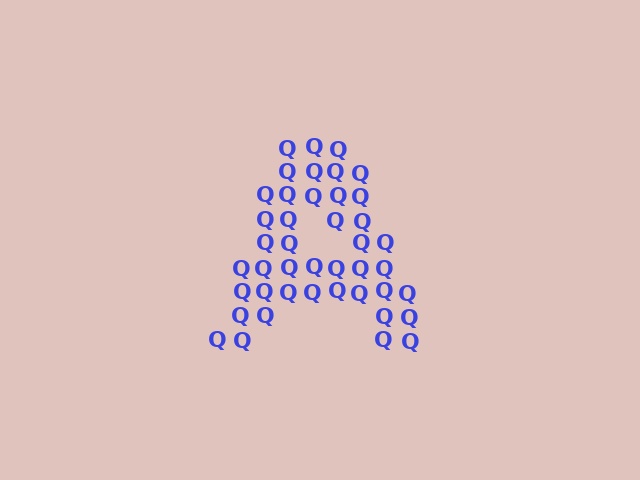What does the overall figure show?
The overall figure shows the letter A.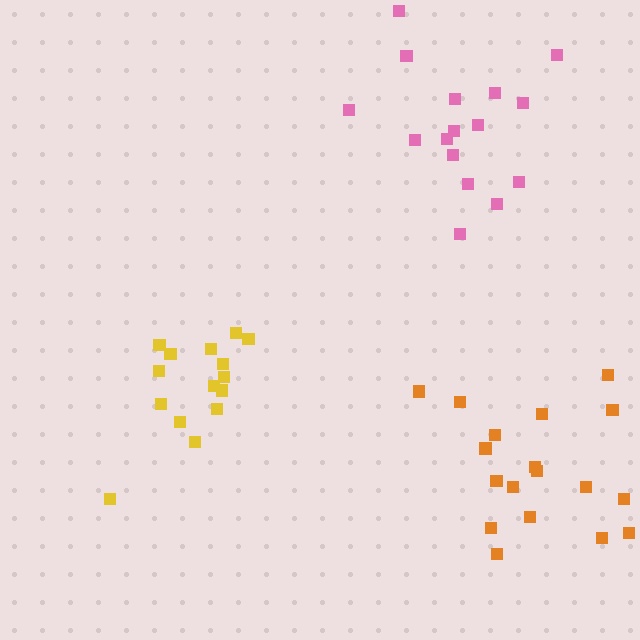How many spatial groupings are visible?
There are 3 spatial groupings.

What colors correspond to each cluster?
The clusters are colored: yellow, orange, pink.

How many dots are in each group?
Group 1: 15 dots, Group 2: 18 dots, Group 3: 16 dots (49 total).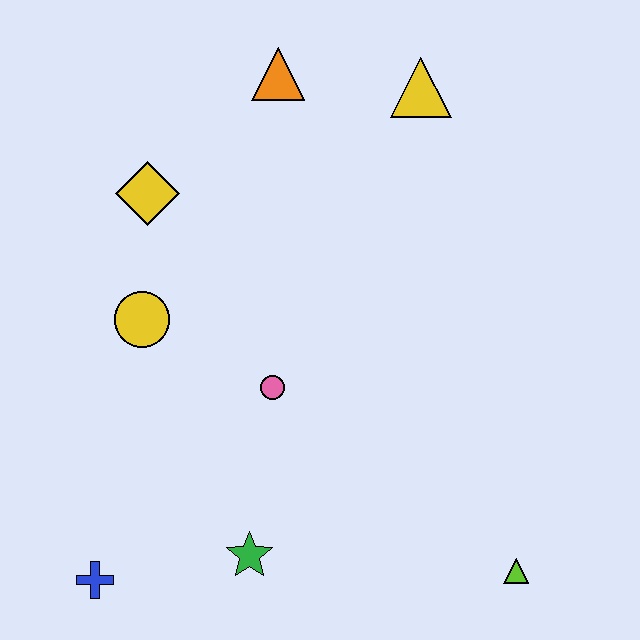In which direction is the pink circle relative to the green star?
The pink circle is above the green star.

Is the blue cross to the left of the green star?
Yes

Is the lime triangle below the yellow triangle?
Yes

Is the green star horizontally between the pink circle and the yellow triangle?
No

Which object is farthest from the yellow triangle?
The blue cross is farthest from the yellow triangle.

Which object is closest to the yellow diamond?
The yellow circle is closest to the yellow diamond.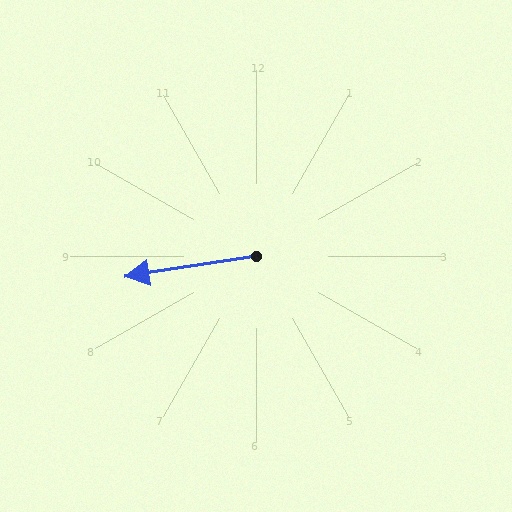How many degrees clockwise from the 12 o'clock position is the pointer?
Approximately 261 degrees.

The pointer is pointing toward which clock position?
Roughly 9 o'clock.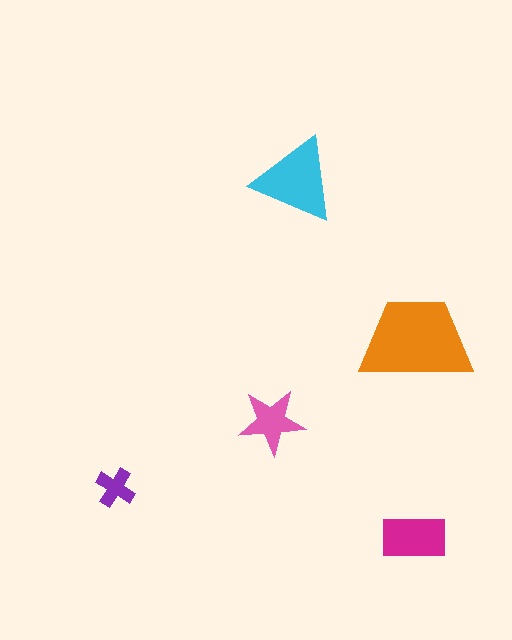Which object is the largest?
The orange trapezoid.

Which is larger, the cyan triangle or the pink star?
The cyan triangle.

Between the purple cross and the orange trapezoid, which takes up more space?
The orange trapezoid.